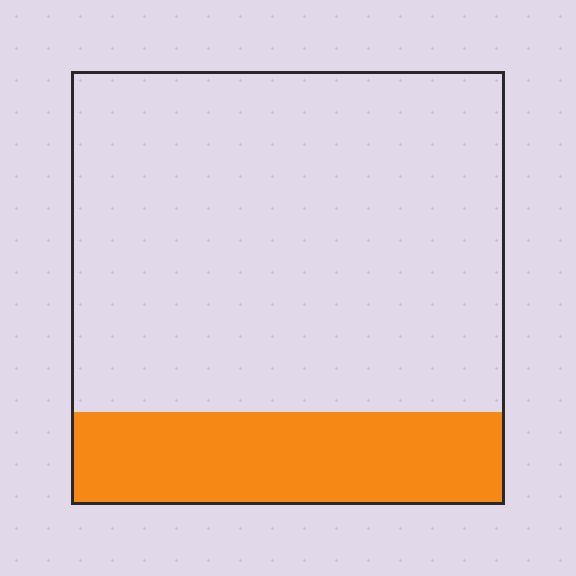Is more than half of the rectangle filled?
No.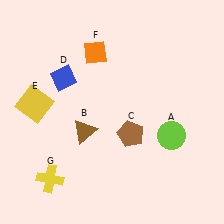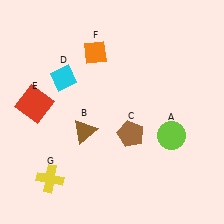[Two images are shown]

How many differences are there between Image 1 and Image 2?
There are 2 differences between the two images.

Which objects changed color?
D changed from blue to cyan. E changed from yellow to red.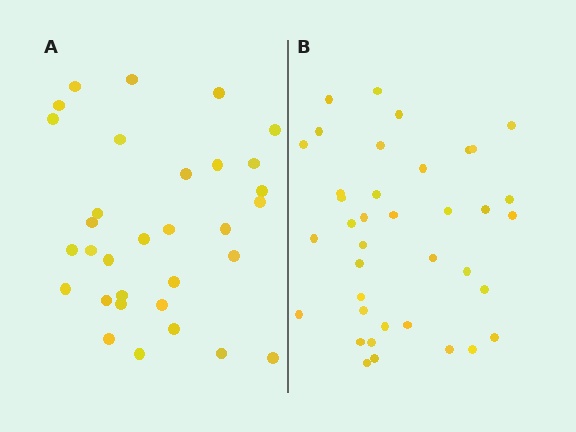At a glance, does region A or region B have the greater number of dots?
Region B (the right region) has more dots.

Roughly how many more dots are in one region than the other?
Region B has about 6 more dots than region A.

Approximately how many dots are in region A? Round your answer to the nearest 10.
About 30 dots. (The exact count is 32, which rounds to 30.)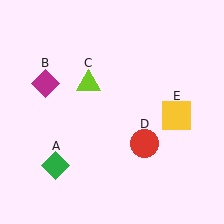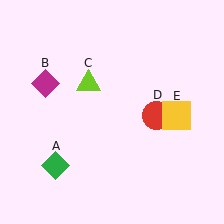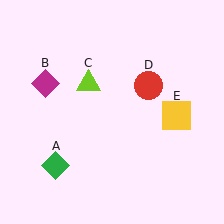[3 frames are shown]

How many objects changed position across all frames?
1 object changed position: red circle (object D).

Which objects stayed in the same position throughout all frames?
Green diamond (object A) and magenta diamond (object B) and lime triangle (object C) and yellow square (object E) remained stationary.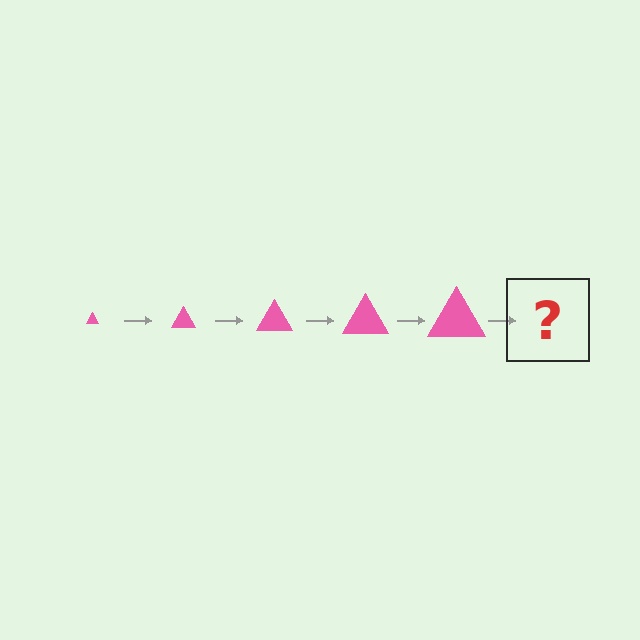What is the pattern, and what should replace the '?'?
The pattern is that the triangle gets progressively larger each step. The '?' should be a pink triangle, larger than the previous one.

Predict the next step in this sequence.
The next step is a pink triangle, larger than the previous one.